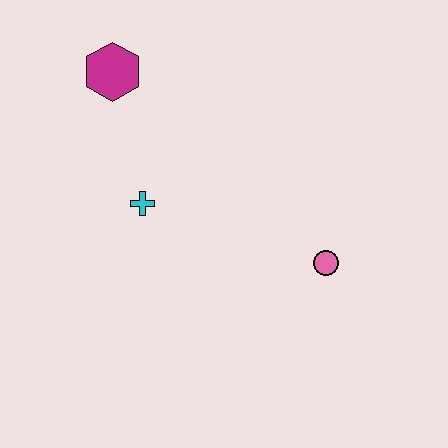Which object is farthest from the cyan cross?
The pink circle is farthest from the cyan cross.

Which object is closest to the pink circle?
The cyan cross is closest to the pink circle.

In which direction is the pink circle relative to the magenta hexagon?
The pink circle is to the right of the magenta hexagon.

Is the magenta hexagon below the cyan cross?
No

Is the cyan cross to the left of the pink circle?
Yes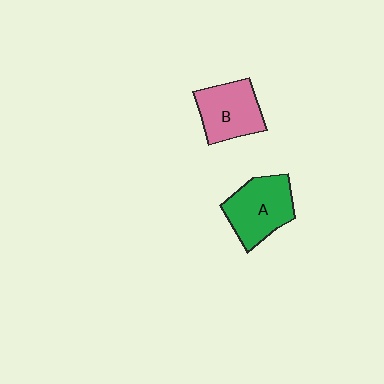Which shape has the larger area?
Shape A (green).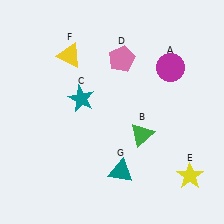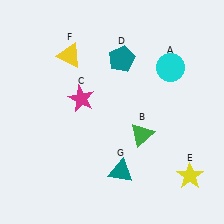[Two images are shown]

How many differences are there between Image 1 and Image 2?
There are 3 differences between the two images.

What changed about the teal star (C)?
In Image 1, C is teal. In Image 2, it changed to magenta.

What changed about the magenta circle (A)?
In Image 1, A is magenta. In Image 2, it changed to cyan.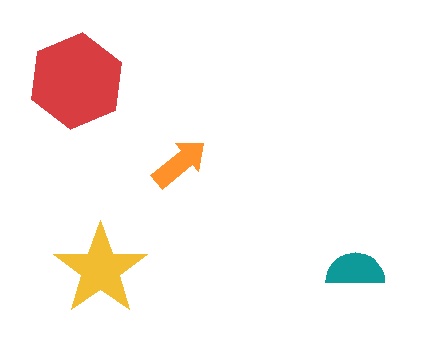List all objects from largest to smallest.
The red hexagon, the yellow star, the teal semicircle, the orange arrow.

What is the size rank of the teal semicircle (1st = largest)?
3rd.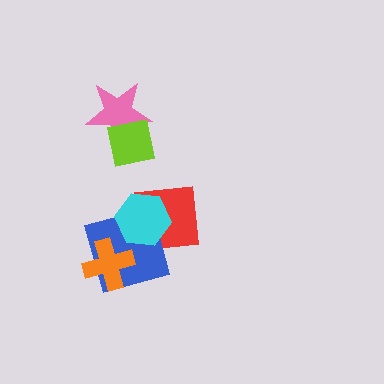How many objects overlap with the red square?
2 objects overlap with the red square.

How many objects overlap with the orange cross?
1 object overlaps with the orange cross.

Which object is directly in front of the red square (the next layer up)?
The blue diamond is directly in front of the red square.